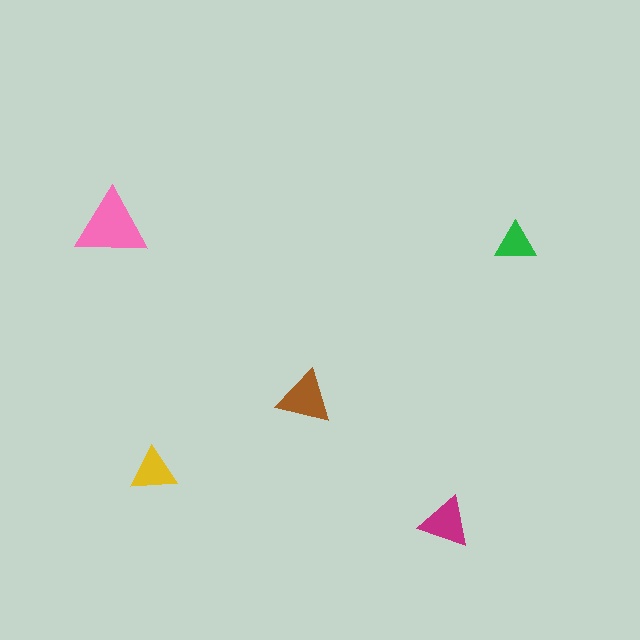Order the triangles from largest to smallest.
the pink one, the brown one, the magenta one, the yellow one, the green one.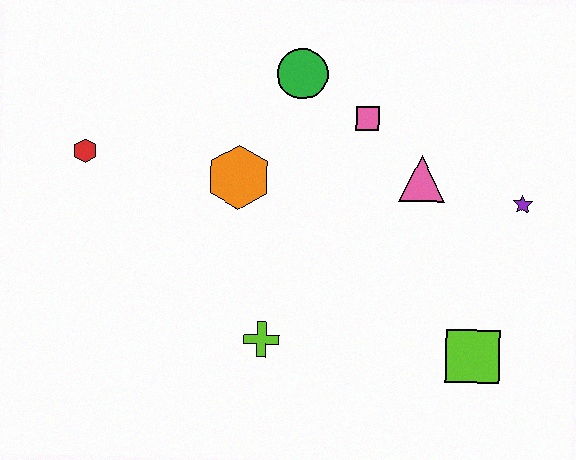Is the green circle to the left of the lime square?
Yes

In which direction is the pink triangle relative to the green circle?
The pink triangle is to the right of the green circle.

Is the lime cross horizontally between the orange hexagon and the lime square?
Yes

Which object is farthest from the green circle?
The lime square is farthest from the green circle.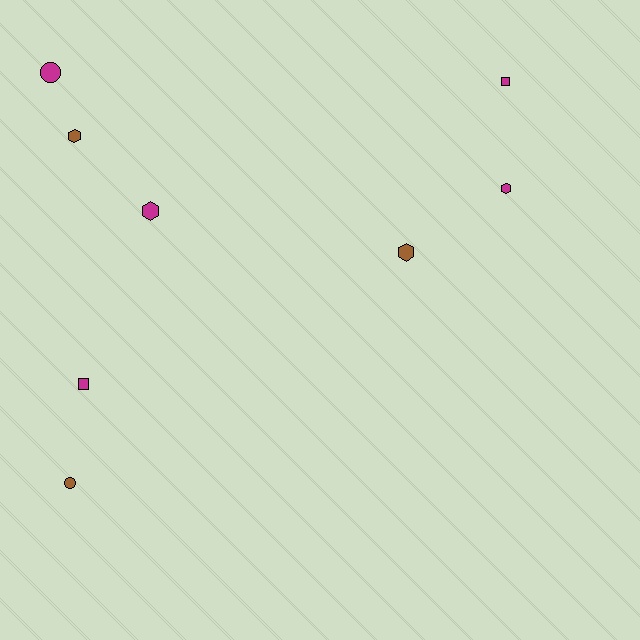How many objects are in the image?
There are 8 objects.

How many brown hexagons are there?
There are 2 brown hexagons.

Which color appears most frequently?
Magenta, with 5 objects.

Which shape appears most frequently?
Hexagon, with 4 objects.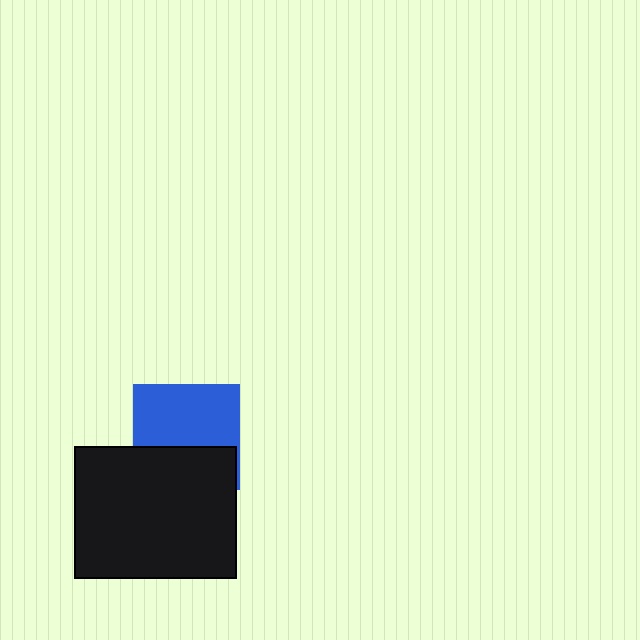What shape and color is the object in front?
The object in front is a black rectangle.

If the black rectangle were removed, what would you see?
You would see the complete blue square.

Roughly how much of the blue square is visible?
About half of it is visible (roughly 59%).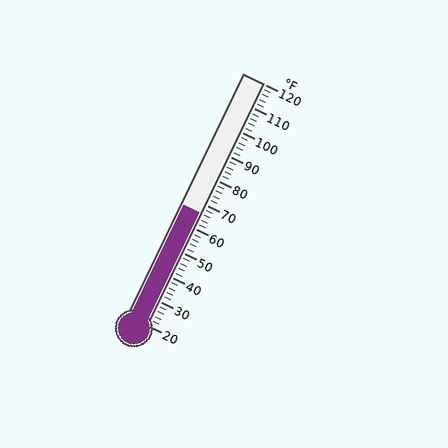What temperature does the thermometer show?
The thermometer shows approximately 66°F.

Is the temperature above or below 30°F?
The temperature is above 30°F.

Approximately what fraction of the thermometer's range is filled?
The thermometer is filled to approximately 45% of its range.